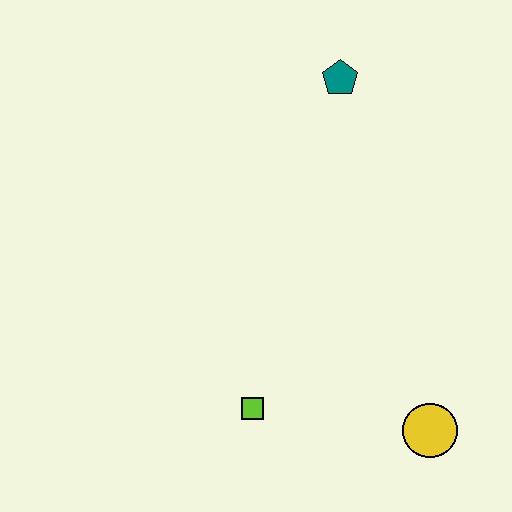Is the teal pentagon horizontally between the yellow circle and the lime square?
Yes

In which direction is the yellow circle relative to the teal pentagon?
The yellow circle is below the teal pentagon.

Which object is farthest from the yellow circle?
The teal pentagon is farthest from the yellow circle.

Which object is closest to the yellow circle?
The lime square is closest to the yellow circle.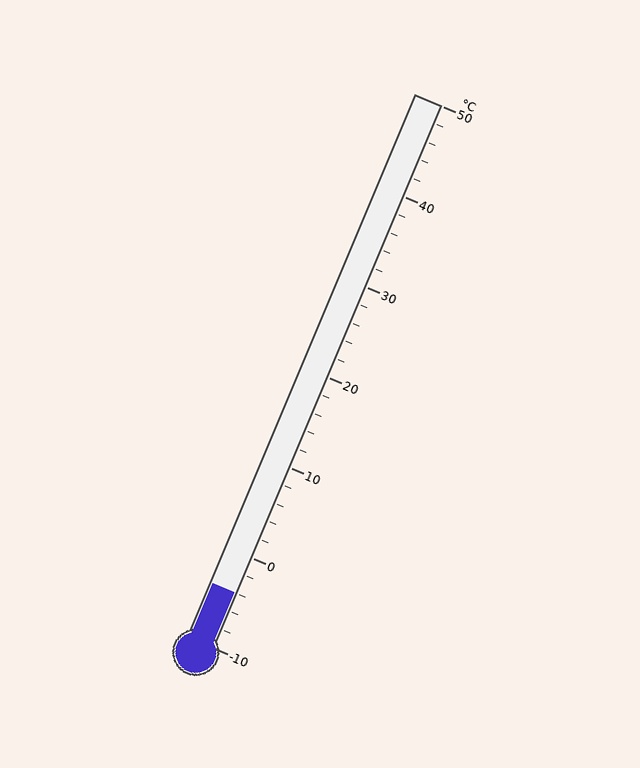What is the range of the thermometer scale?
The thermometer scale ranges from -10°C to 50°C.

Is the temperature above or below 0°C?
The temperature is below 0°C.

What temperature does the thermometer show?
The thermometer shows approximately -4°C.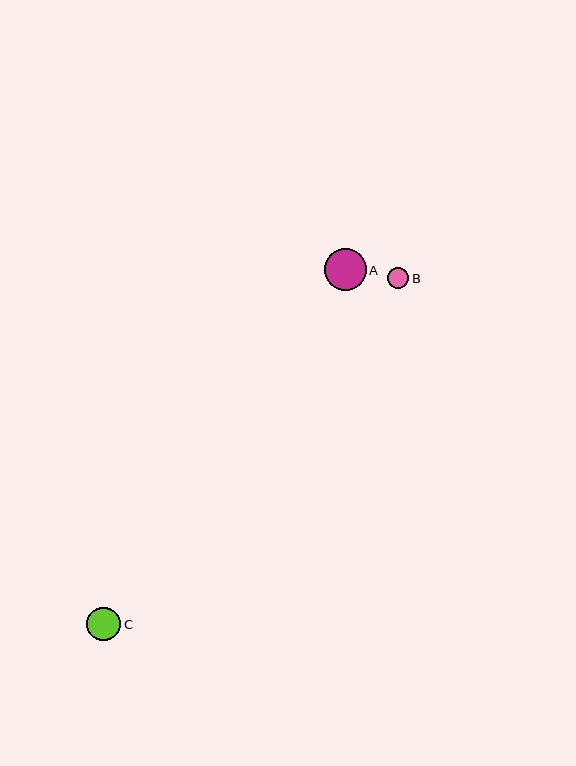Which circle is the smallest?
Circle B is the smallest with a size of approximately 21 pixels.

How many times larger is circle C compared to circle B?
Circle C is approximately 1.6 times the size of circle B.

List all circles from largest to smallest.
From largest to smallest: A, C, B.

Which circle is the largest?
Circle A is the largest with a size of approximately 42 pixels.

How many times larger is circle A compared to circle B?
Circle A is approximately 2.0 times the size of circle B.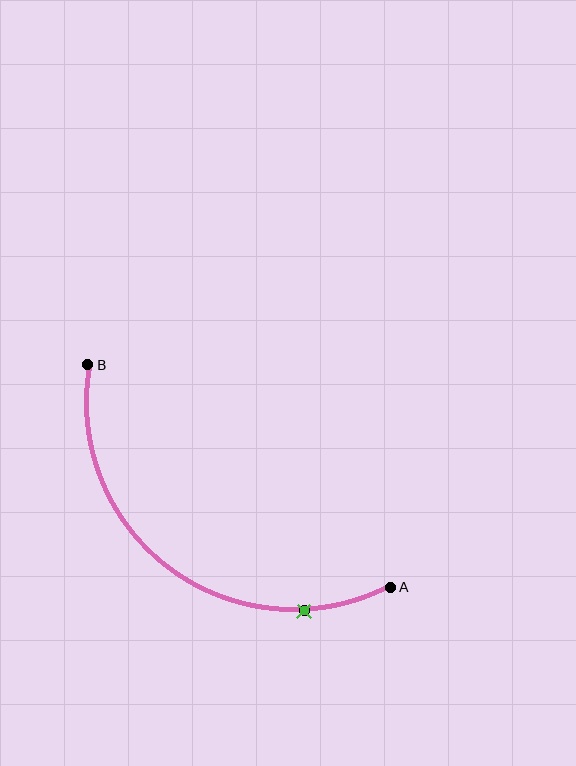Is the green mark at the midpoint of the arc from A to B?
No. The green mark lies on the arc but is closer to endpoint A. The arc midpoint would be at the point on the curve equidistant along the arc from both A and B.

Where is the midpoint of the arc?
The arc midpoint is the point on the curve farthest from the straight line joining A and B. It sits below and to the left of that line.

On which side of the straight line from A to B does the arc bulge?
The arc bulges below and to the left of the straight line connecting A and B.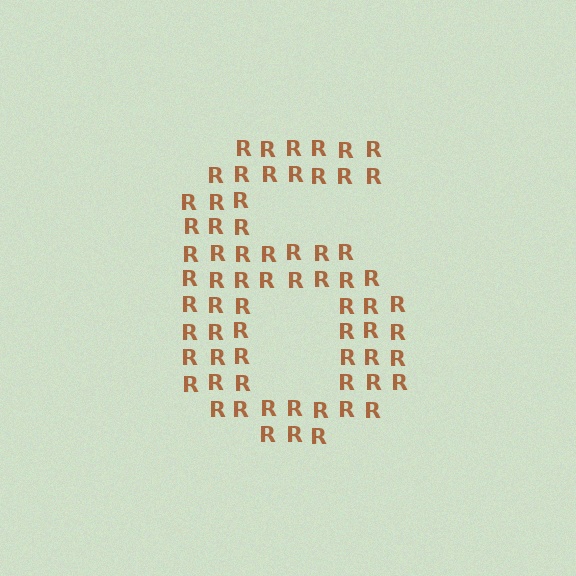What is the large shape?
The large shape is the digit 6.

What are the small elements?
The small elements are letter R's.